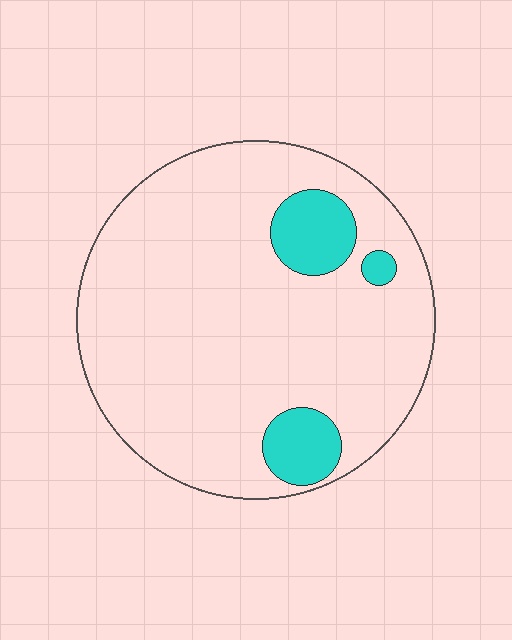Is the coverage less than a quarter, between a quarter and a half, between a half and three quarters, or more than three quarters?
Less than a quarter.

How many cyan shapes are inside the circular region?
3.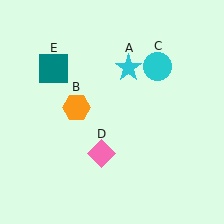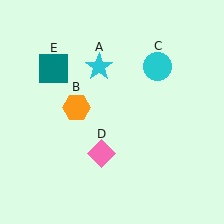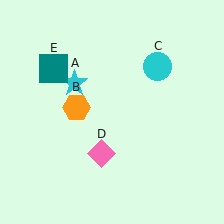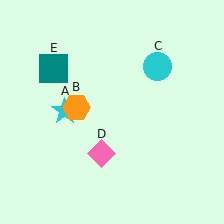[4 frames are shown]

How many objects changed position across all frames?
1 object changed position: cyan star (object A).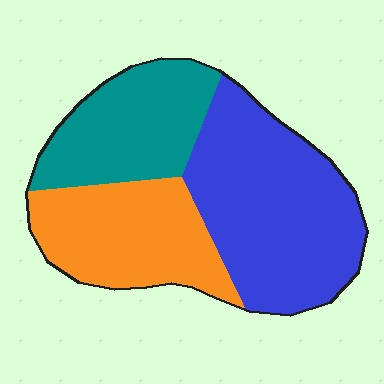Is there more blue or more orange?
Blue.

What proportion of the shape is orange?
Orange covers roughly 30% of the shape.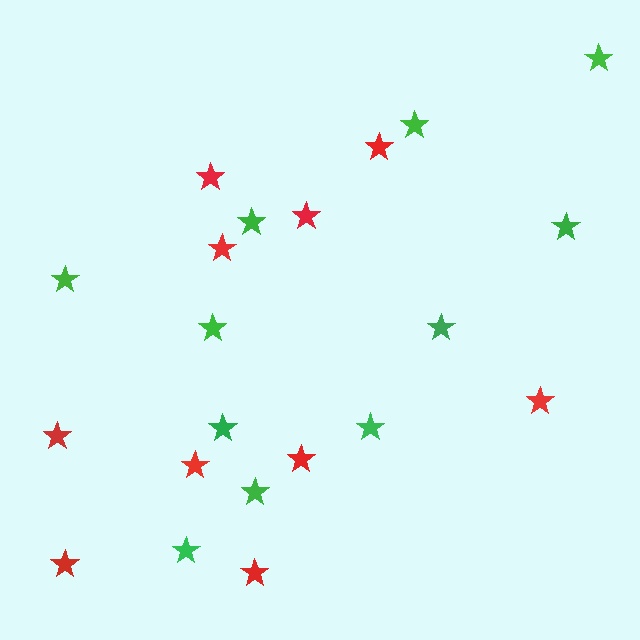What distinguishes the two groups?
There are 2 groups: one group of green stars (11) and one group of red stars (10).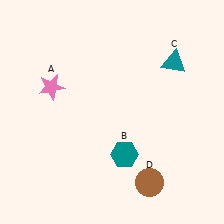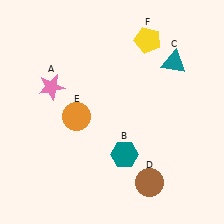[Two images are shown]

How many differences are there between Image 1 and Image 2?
There are 2 differences between the two images.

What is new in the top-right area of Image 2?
A yellow pentagon (F) was added in the top-right area of Image 2.